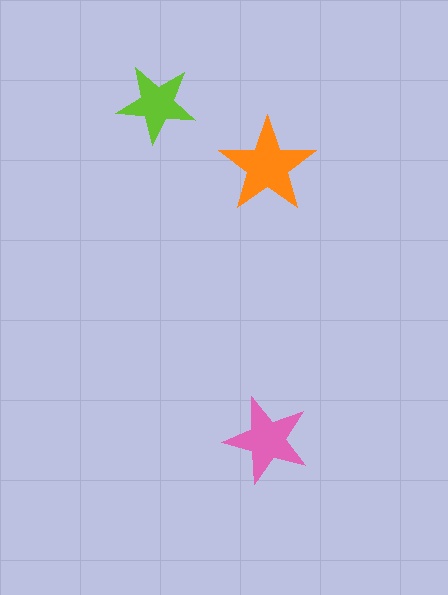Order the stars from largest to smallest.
the orange one, the pink one, the lime one.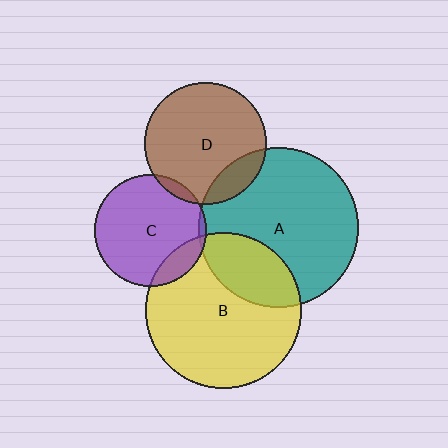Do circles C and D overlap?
Yes.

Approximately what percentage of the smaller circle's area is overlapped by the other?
Approximately 5%.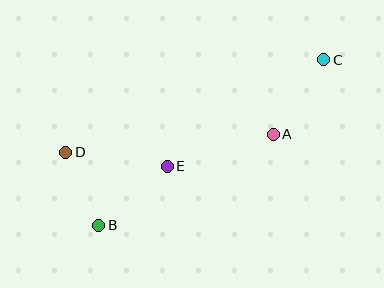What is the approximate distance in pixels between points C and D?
The distance between C and D is approximately 274 pixels.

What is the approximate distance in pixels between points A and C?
The distance between A and C is approximately 90 pixels.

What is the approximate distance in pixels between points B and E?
The distance between B and E is approximately 91 pixels.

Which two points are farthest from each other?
Points B and C are farthest from each other.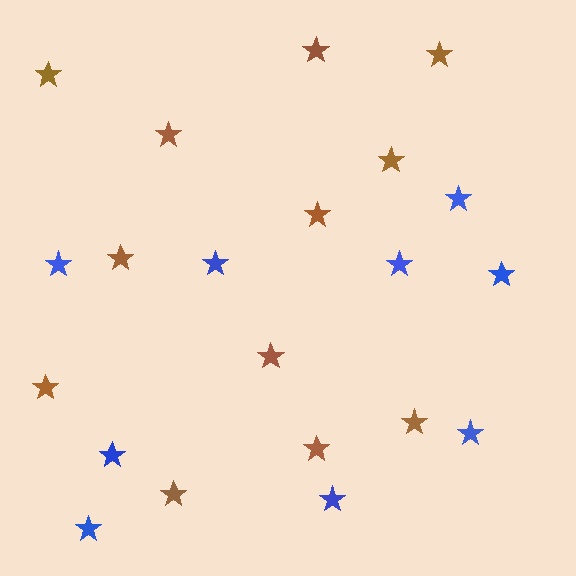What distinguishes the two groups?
There are 2 groups: one group of blue stars (9) and one group of brown stars (12).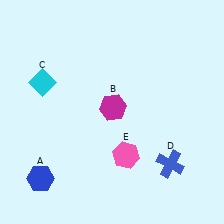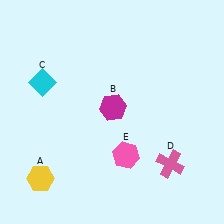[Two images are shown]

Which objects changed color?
A changed from blue to yellow. D changed from blue to pink.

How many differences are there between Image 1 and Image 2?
There are 2 differences between the two images.